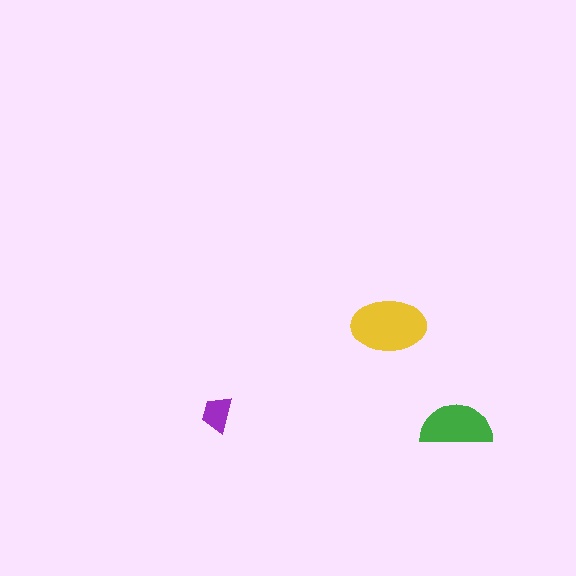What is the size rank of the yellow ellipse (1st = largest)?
1st.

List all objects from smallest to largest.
The purple trapezoid, the green semicircle, the yellow ellipse.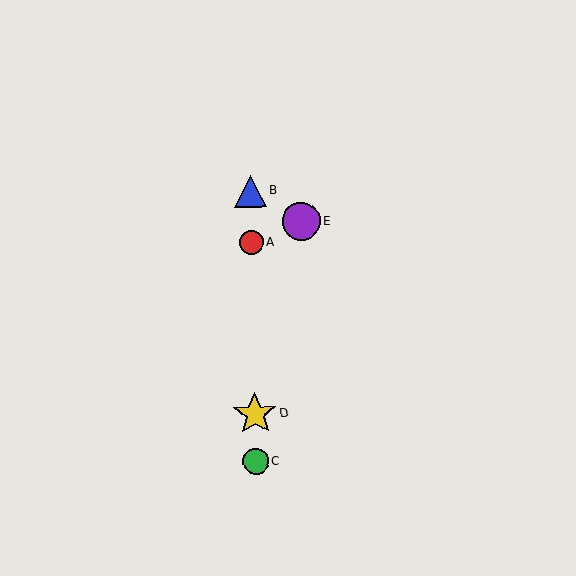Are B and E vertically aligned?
No, B is at x≈250 and E is at x≈301.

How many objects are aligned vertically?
4 objects (A, B, C, D) are aligned vertically.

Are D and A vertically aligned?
Yes, both are at x≈255.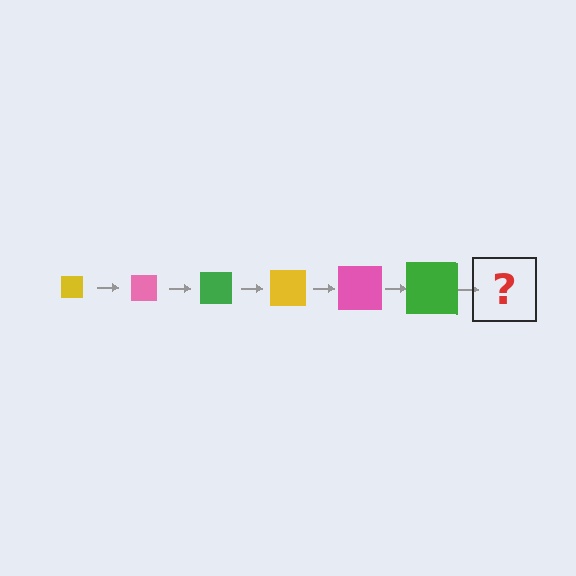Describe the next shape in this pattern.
It should be a yellow square, larger than the previous one.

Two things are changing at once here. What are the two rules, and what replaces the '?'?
The two rules are that the square grows larger each step and the color cycles through yellow, pink, and green. The '?' should be a yellow square, larger than the previous one.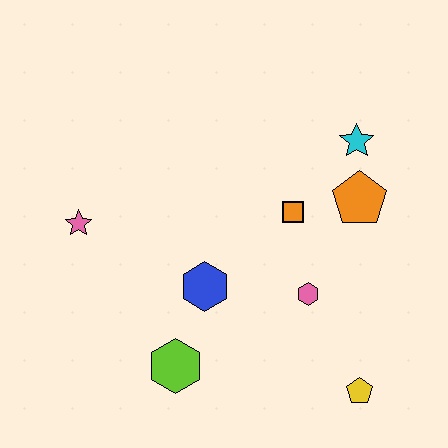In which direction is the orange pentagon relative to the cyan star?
The orange pentagon is below the cyan star.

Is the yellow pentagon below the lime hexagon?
Yes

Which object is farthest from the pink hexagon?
The pink star is farthest from the pink hexagon.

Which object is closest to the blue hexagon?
The lime hexagon is closest to the blue hexagon.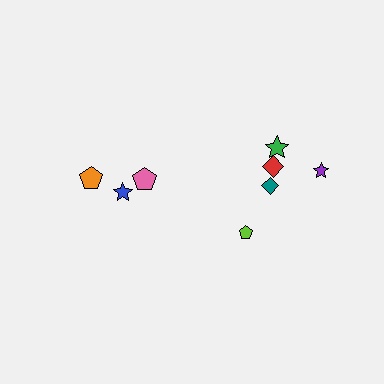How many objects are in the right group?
There are 5 objects.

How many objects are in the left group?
There are 3 objects.